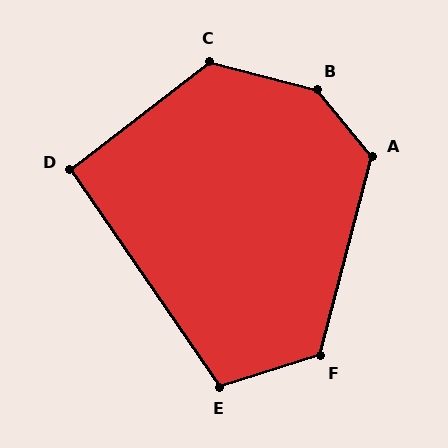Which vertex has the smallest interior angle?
D, at approximately 93 degrees.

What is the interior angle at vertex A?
Approximately 126 degrees (obtuse).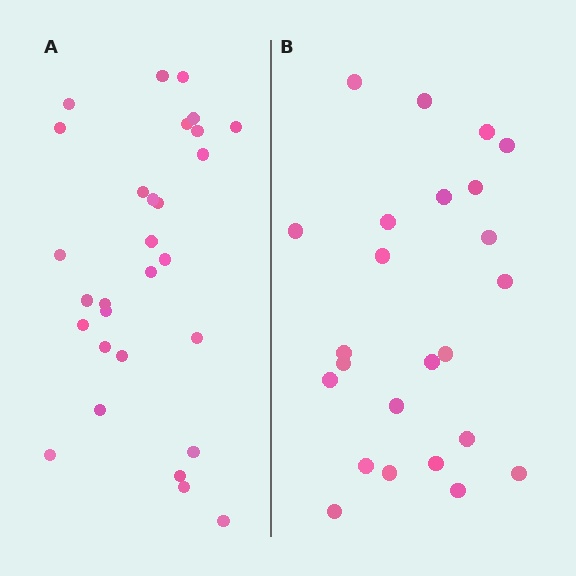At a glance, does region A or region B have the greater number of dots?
Region A (the left region) has more dots.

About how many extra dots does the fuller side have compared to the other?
Region A has about 5 more dots than region B.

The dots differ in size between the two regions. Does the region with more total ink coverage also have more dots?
No. Region B has more total ink coverage because its dots are larger, but region A actually contains more individual dots. Total area can be misleading — the number of items is what matters here.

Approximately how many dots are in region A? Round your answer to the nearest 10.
About 30 dots. (The exact count is 29, which rounds to 30.)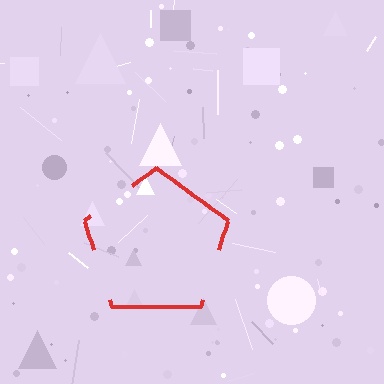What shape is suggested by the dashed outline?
The dashed outline suggests a pentagon.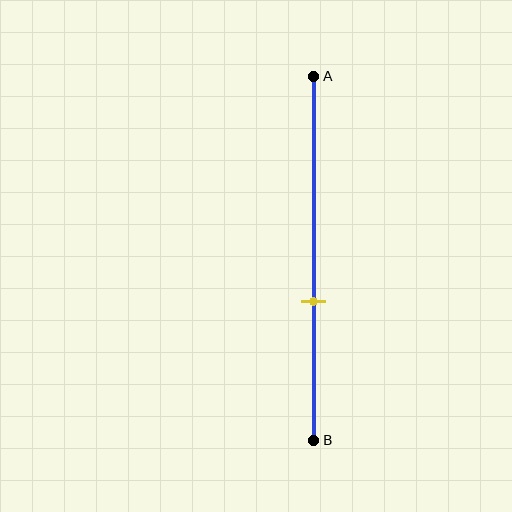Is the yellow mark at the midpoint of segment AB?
No, the mark is at about 60% from A, not at the 50% midpoint.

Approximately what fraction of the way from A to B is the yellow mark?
The yellow mark is approximately 60% of the way from A to B.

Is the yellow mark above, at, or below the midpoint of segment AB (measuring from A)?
The yellow mark is below the midpoint of segment AB.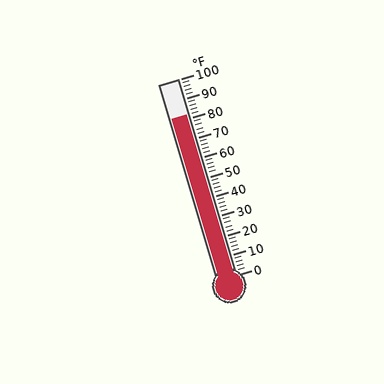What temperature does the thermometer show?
The thermometer shows approximately 82°F.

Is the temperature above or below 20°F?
The temperature is above 20°F.